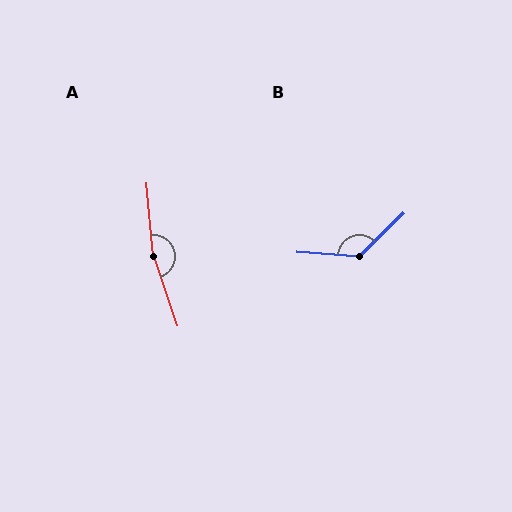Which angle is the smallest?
B, at approximately 132 degrees.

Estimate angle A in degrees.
Approximately 166 degrees.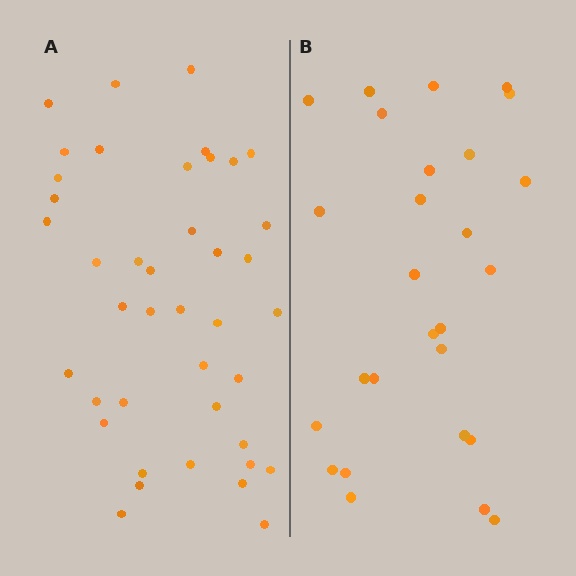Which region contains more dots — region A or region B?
Region A (the left region) has more dots.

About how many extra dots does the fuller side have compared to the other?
Region A has approximately 15 more dots than region B.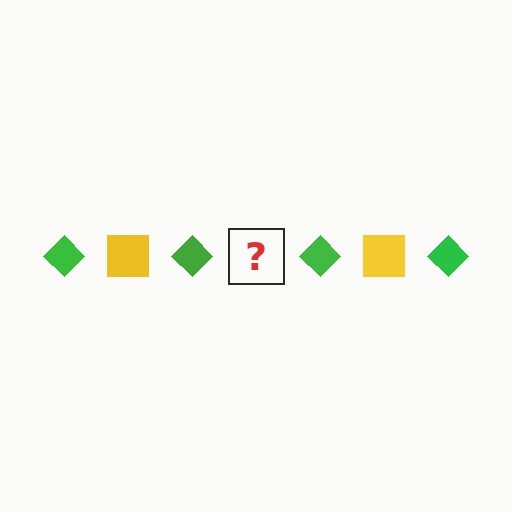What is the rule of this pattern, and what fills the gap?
The rule is that the pattern alternates between green diamond and yellow square. The gap should be filled with a yellow square.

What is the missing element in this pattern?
The missing element is a yellow square.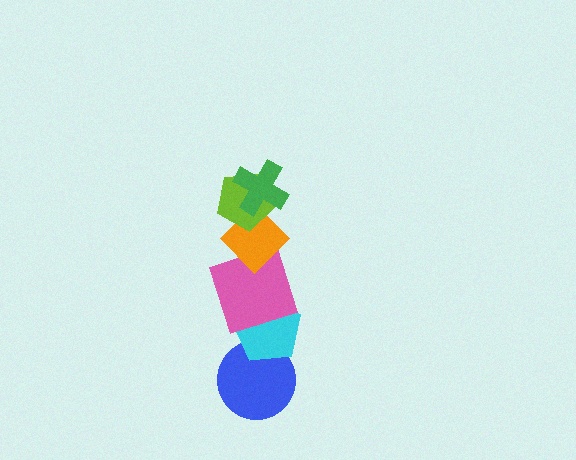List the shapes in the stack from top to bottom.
From top to bottom: the green cross, the lime pentagon, the orange diamond, the pink square, the cyan pentagon, the blue circle.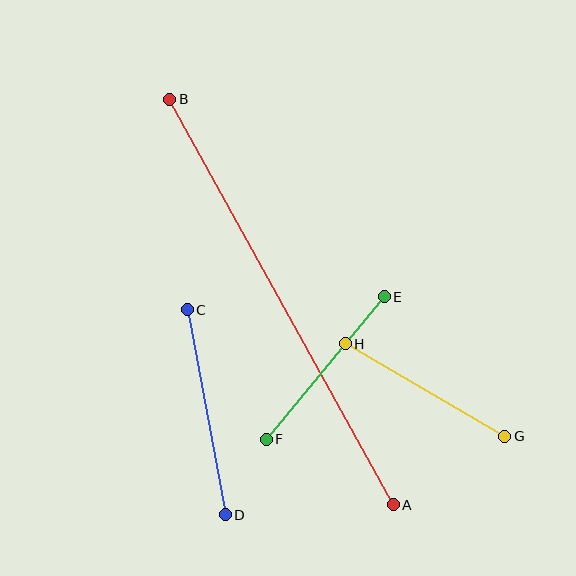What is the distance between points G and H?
The distance is approximately 184 pixels.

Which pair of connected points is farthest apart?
Points A and B are farthest apart.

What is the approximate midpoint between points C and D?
The midpoint is at approximately (206, 412) pixels.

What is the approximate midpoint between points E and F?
The midpoint is at approximately (325, 368) pixels.